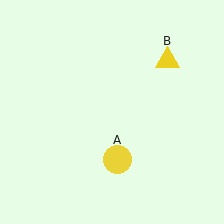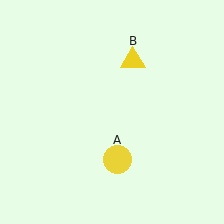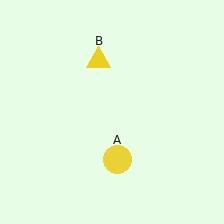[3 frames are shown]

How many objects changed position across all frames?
1 object changed position: yellow triangle (object B).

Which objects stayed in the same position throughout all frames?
Yellow circle (object A) remained stationary.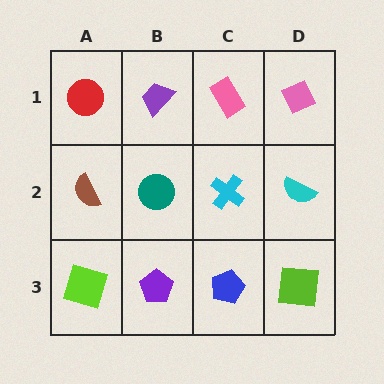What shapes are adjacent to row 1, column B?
A teal circle (row 2, column B), a red circle (row 1, column A), a pink rectangle (row 1, column C).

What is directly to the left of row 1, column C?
A purple trapezoid.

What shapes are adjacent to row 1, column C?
A cyan cross (row 2, column C), a purple trapezoid (row 1, column B), a pink diamond (row 1, column D).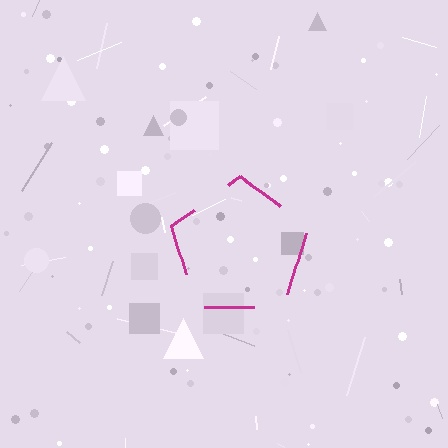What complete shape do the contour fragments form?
The contour fragments form a pentagon.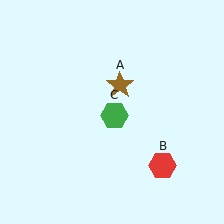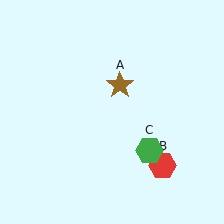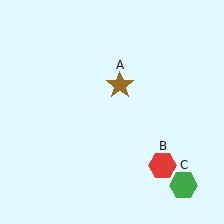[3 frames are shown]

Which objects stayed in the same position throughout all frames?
Brown star (object A) and red hexagon (object B) remained stationary.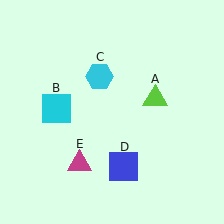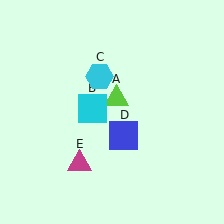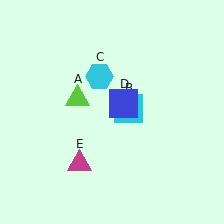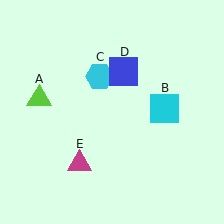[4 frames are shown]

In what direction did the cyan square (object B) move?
The cyan square (object B) moved right.